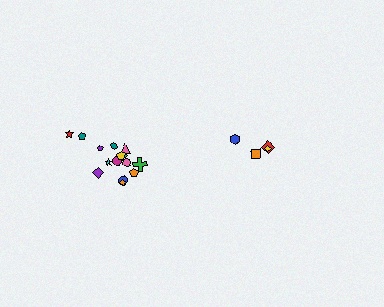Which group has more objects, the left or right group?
The left group.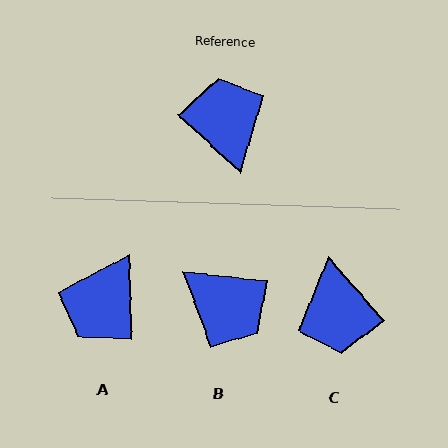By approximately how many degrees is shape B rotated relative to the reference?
Approximately 143 degrees clockwise.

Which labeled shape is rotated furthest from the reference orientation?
C, about 174 degrees away.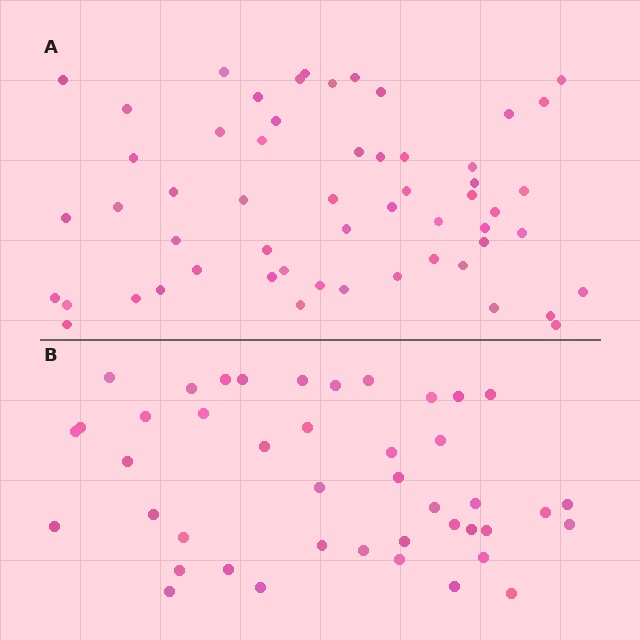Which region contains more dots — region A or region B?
Region A (the top region) has more dots.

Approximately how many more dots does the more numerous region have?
Region A has approximately 15 more dots than region B.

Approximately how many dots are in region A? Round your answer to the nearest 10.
About 60 dots. (The exact count is 56, which rounds to 60.)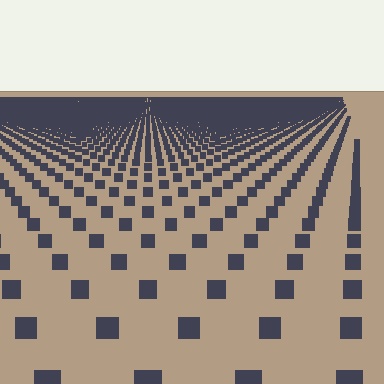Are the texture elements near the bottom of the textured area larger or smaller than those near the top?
Larger. Near the bottom, elements are closer to the viewer and appear at a bigger on-screen size.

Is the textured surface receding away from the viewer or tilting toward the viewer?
The surface is receding away from the viewer. Texture elements get smaller and denser toward the top.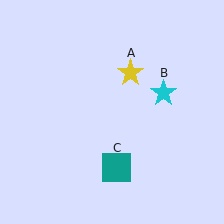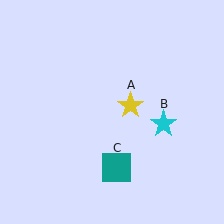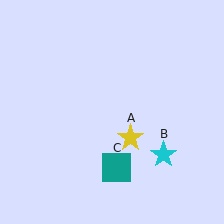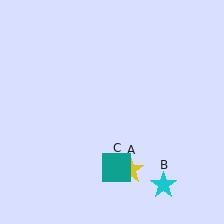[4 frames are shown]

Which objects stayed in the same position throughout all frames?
Teal square (object C) remained stationary.